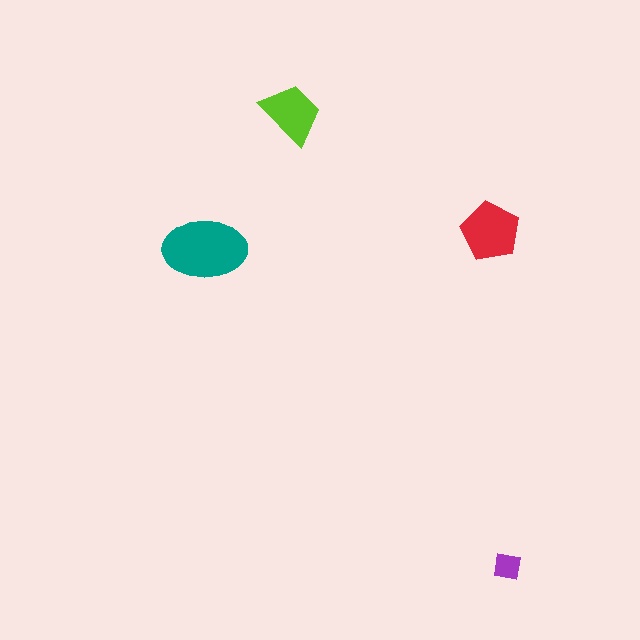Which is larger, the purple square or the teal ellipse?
The teal ellipse.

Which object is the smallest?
The purple square.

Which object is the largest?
The teal ellipse.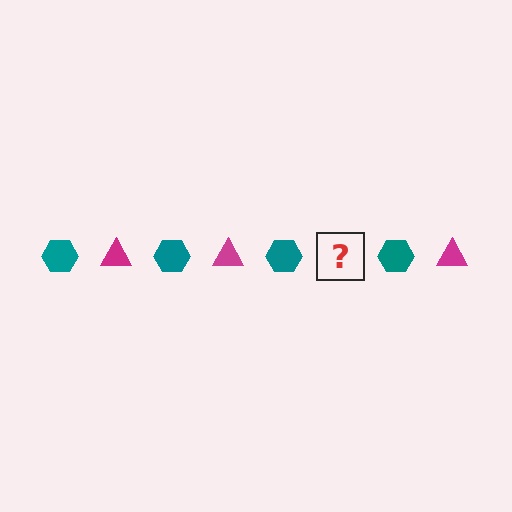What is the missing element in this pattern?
The missing element is a magenta triangle.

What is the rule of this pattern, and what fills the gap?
The rule is that the pattern alternates between teal hexagon and magenta triangle. The gap should be filled with a magenta triangle.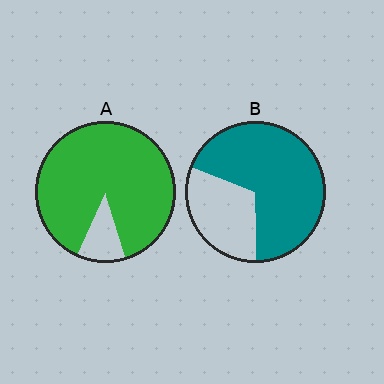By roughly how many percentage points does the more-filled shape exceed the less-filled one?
By roughly 20 percentage points (A over B).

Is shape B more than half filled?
Yes.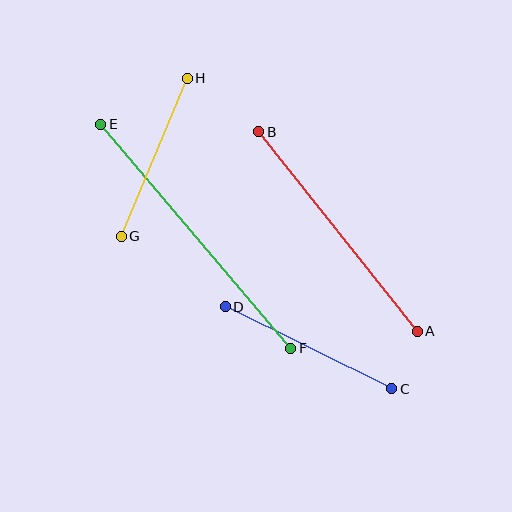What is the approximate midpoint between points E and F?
The midpoint is at approximately (196, 236) pixels.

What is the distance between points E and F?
The distance is approximately 294 pixels.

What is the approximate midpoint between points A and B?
The midpoint is at approximately (338, 232) pixels.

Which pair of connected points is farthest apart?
Points E and F are farthest apart.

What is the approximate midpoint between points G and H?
The midpoint is at approximately (154, 157) pixels.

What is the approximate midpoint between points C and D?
The midpoint is at approximately (309, 348) pixels.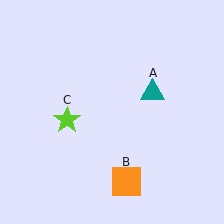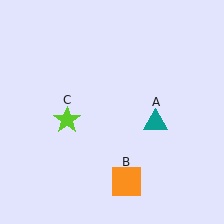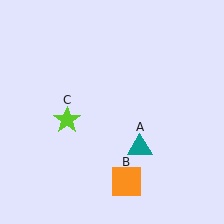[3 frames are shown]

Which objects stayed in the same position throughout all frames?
Orange square (object B) and lime star (object C) remained stationary.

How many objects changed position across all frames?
1 object changed position: teal triangle (object A).